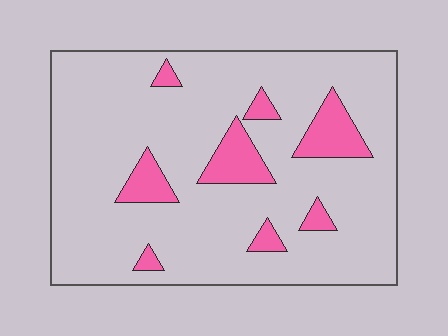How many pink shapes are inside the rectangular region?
8.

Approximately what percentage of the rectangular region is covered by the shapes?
Approximately 15%.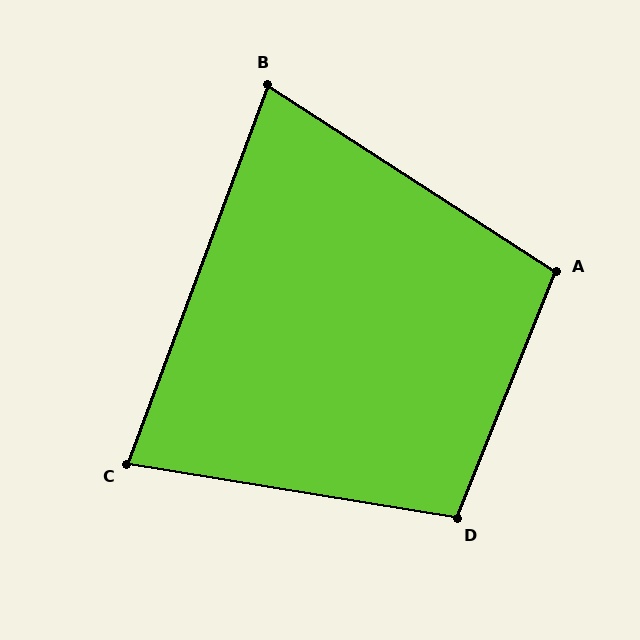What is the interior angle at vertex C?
Approximately 79 degrees (acute).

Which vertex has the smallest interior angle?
B, at approximately 77 degrees.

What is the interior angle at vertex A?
Approximately 101 degrees (obtuse).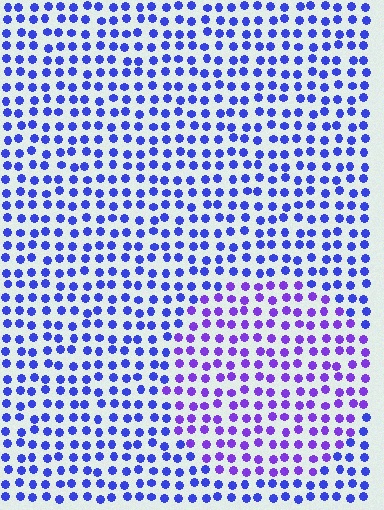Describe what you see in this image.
The image is filled with small blue elements in a uniform arrangement. A circle-shaped region is visible where the elements are tinted to a slightly different hue, forming a subtle color boundary.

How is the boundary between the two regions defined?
The boundary is defined purely by a slight shift in hue (about 31 degrees). Spacing, size, and orientation are identical on both sides.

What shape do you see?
I see a circle.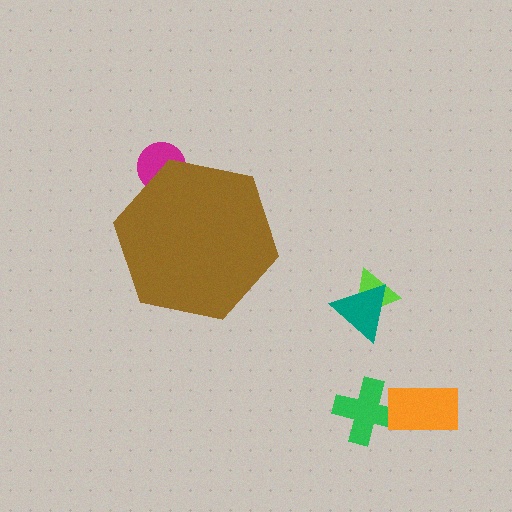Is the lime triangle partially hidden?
No, the lime triangle is fully visible.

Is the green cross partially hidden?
No, the green cross is fully visible.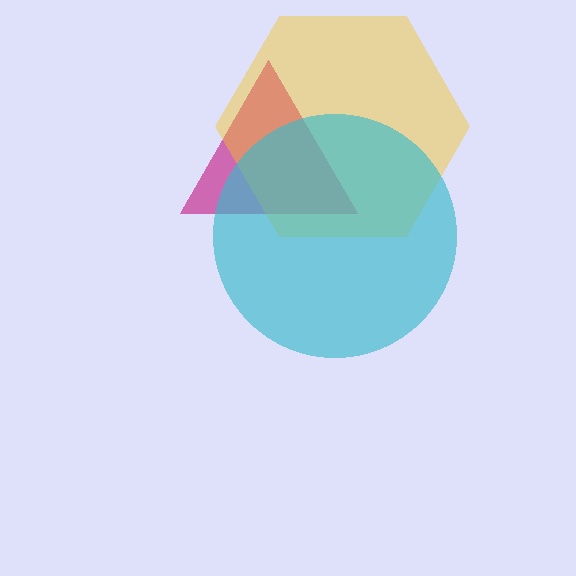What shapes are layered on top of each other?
The layered shapes are: a magenta triangle, a yellow hexagon, a cyan circle.